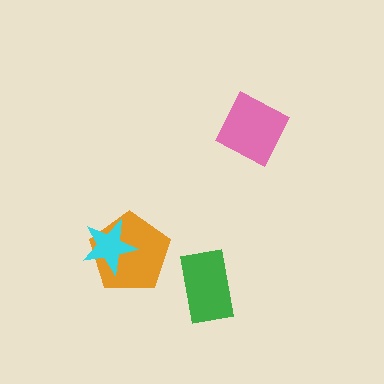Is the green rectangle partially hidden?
No, no other shape covers it.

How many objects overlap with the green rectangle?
0 objects overlap with the green rectangle.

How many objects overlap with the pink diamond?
0 objects overlap with the pink diamond.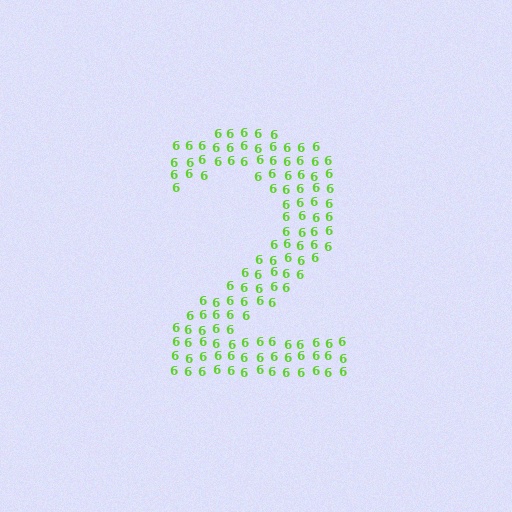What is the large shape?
The large shape is the digit 2.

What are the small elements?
The small elements are digit 6's.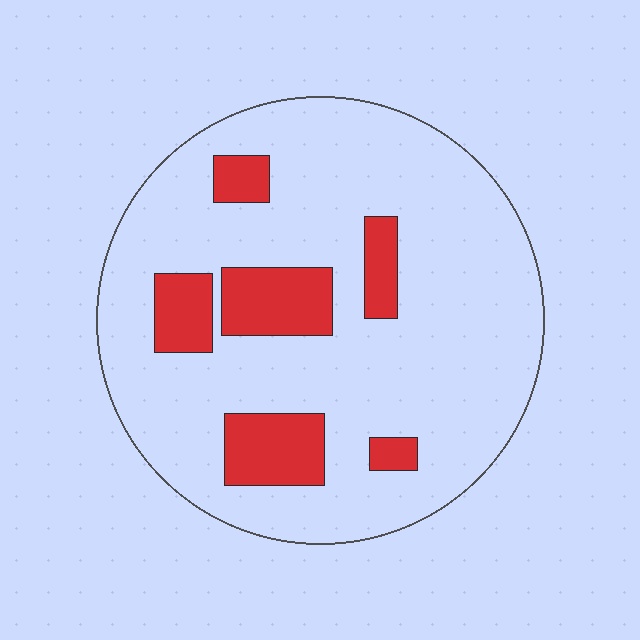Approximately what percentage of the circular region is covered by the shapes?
Approximately 20%.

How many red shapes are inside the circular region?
6.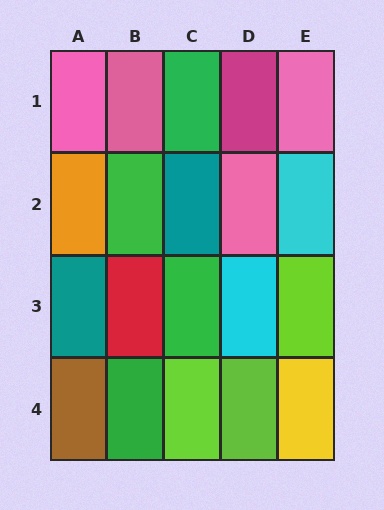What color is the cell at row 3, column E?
Lime.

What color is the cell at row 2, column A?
Orange.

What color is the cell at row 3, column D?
Cyan.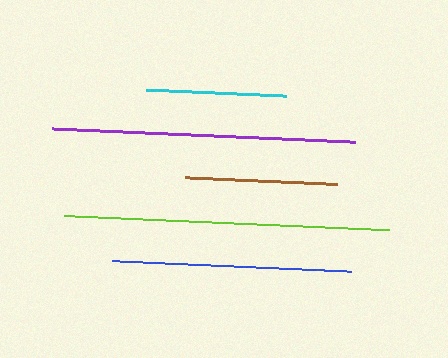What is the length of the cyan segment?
The cyan segment is approximately 140 pixels long.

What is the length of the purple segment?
The purple segment is approximately 303 pixels long.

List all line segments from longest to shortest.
From longest to shortest: lime, purple, blue, brown, cyan.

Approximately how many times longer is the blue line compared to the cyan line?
The blue line is approximately 1.7 times the length of the cyan line.